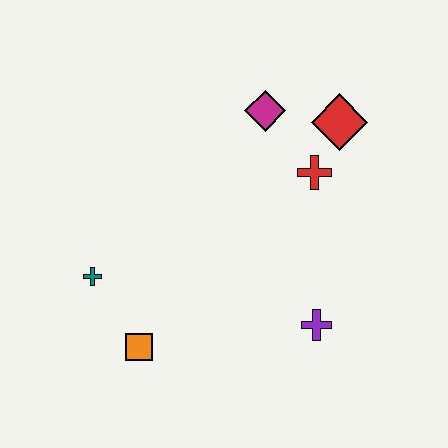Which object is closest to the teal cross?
The orange square is closest to the teal cross.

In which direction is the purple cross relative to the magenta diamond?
The purple cross is below the magenta diamond.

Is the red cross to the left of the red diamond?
Yes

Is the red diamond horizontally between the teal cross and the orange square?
No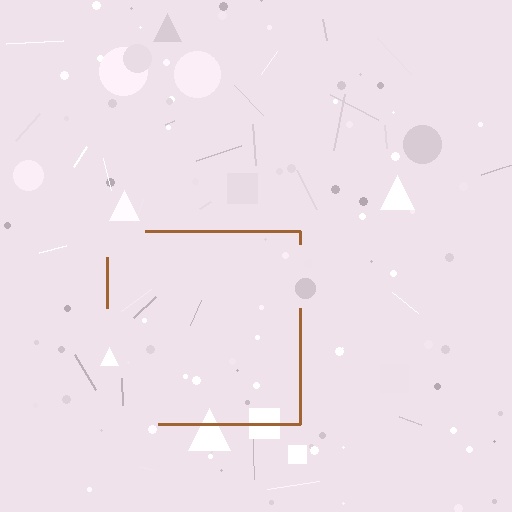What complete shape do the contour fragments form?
The contour fragments form a square.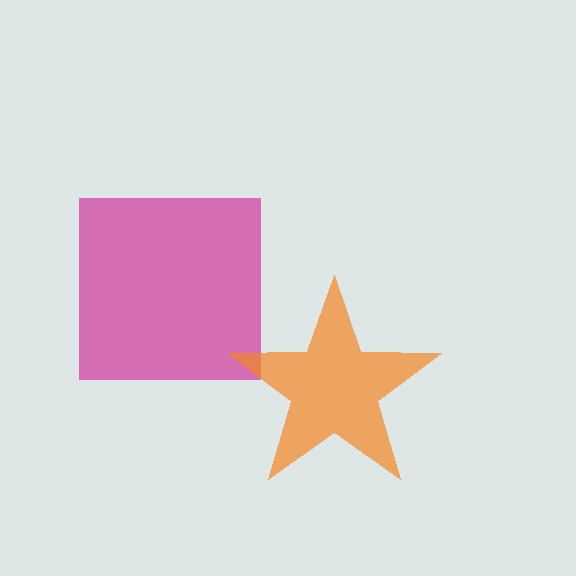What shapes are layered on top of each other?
The layered shapes are: a magenta square, an orange star.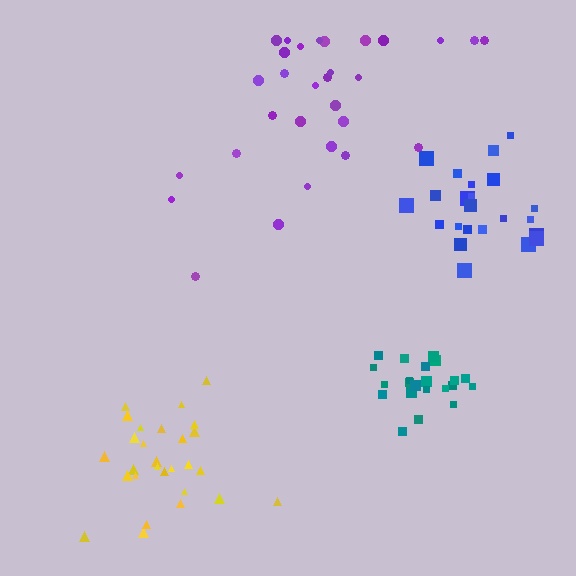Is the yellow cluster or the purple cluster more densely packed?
Yellow.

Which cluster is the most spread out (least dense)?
Purple.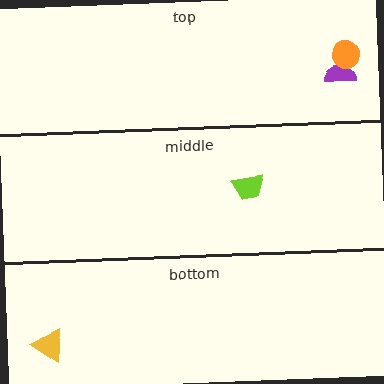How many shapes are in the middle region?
1.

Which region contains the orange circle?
The top region.